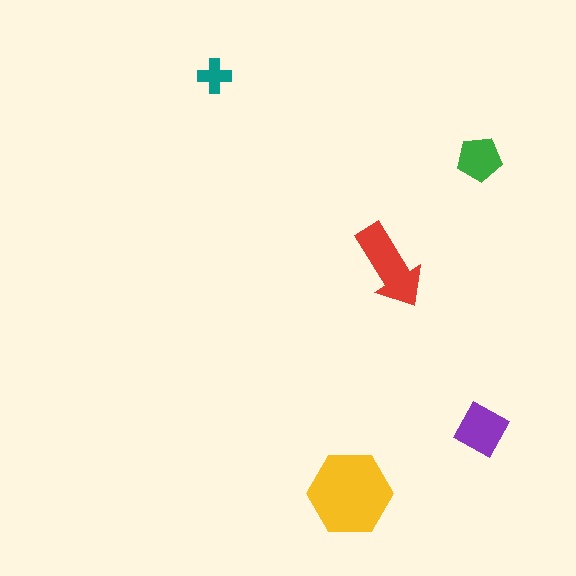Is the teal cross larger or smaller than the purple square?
Smaller.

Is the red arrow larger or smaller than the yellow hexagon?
Smaller.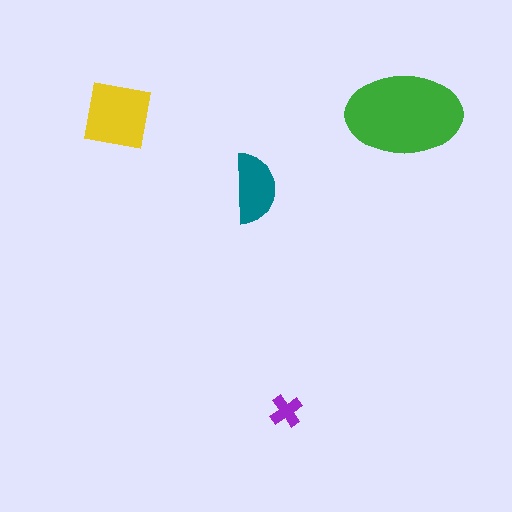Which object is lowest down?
The purple cross is bottommost.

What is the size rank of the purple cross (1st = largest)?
4th.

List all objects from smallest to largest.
The purple cross, the teal semicircle, the yellow square, the green ellipse.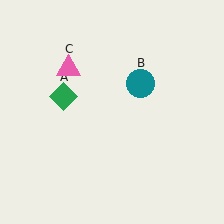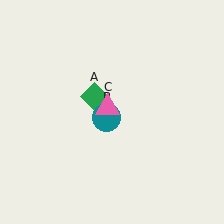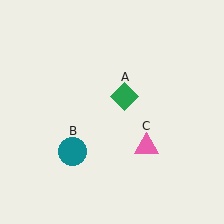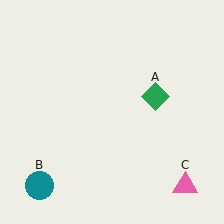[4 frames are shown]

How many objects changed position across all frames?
3 objects changed position: green diamond (object A), teal circle (object B), pink triangle (object C).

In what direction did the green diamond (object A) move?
The green diamond (object A) moved right.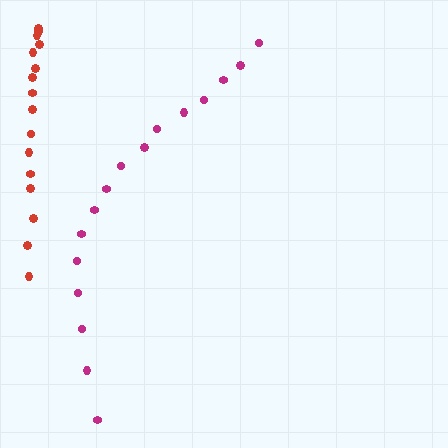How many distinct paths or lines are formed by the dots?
There are 2 distinct paths.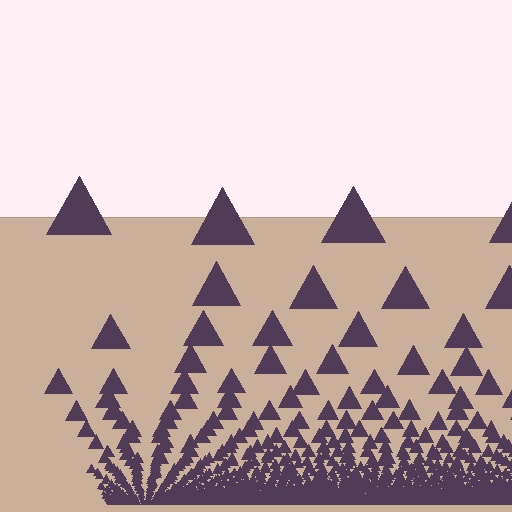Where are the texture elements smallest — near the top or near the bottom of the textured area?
Near the bottom.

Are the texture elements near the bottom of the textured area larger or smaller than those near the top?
Smaller. The gradient is inverted — elements near the bottom are smaller and denser.